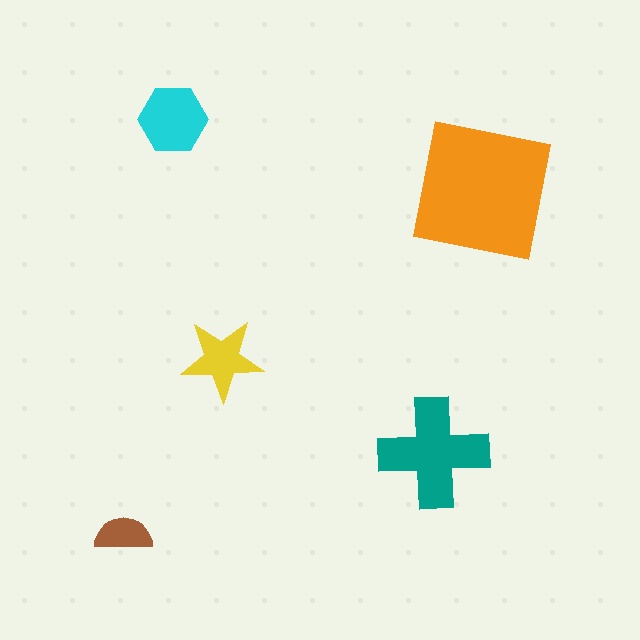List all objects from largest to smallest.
The orange square, the teal cross, the cyan hexagon, the yellow star, the brown semicircle.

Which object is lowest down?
The brown semicircle is bottommost.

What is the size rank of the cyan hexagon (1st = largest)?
3rd.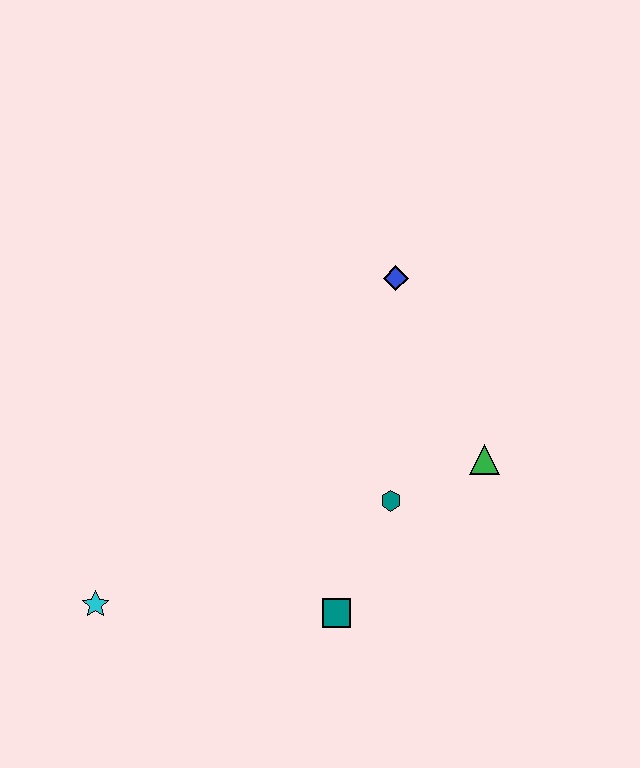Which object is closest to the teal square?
The teal hexagon is closest to the teal square.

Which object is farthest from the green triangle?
The cyan star is farthest from the green triangle.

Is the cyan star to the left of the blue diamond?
Yes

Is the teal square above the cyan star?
No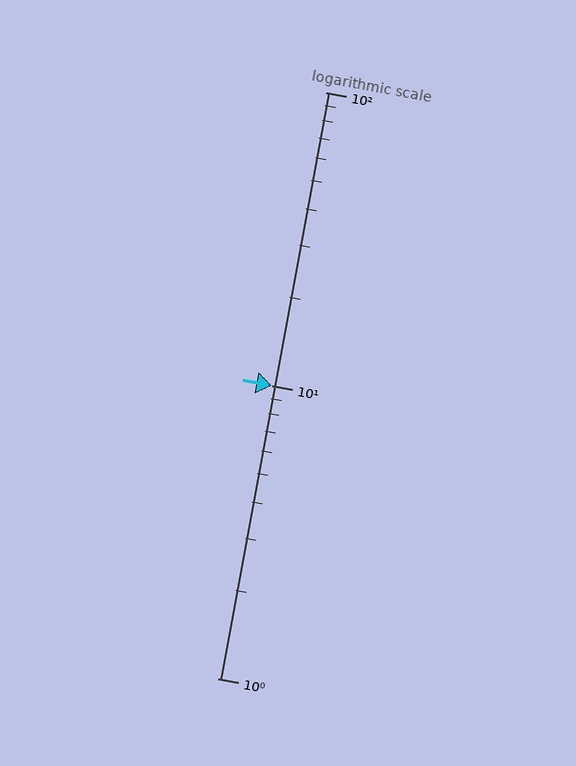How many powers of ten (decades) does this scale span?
The scale spans 2 decades, from 1 to 100.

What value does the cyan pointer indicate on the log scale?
The pointer indicates approximately 10.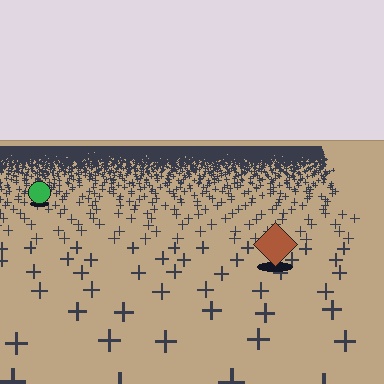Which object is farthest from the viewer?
The green circle is farthest from the viewer. It appears smaller and the ground texture around it is denser.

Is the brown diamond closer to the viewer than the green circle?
Yes. The brown diamond is closer — you can tell from the texture gradient: the ground texture is coarser near it.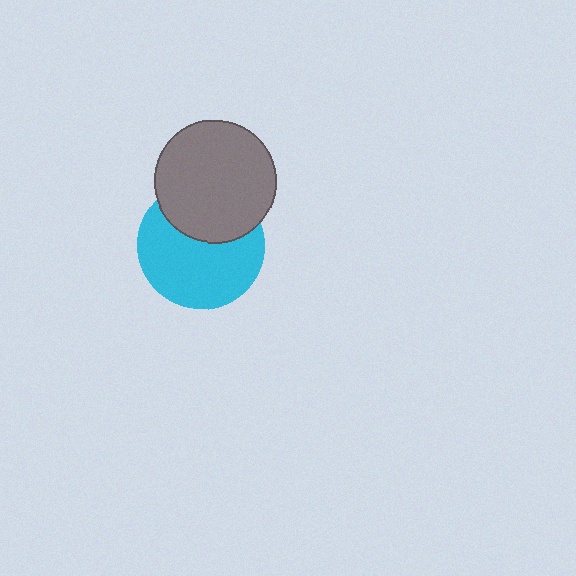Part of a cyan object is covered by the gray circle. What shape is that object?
It is a circle.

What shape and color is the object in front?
The object in front is a gray circle.